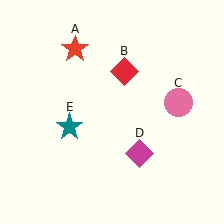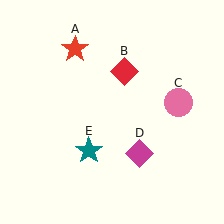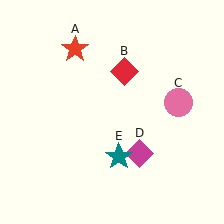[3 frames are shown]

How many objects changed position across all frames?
1 object changed position: teal star (object E).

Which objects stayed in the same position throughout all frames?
Red star (object A) and red diamond (object B) and pink circle (object C) and magenta diamond (object D) remained stationary.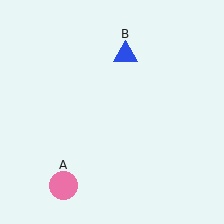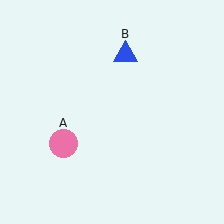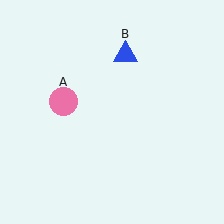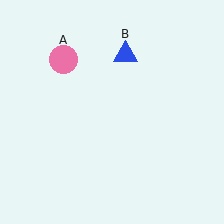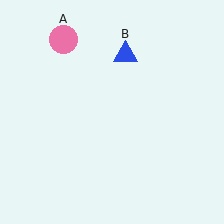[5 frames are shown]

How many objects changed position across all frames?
1 object changed position: pink circle (object A).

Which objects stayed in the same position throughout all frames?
Blue triangle (object B) remained stationary.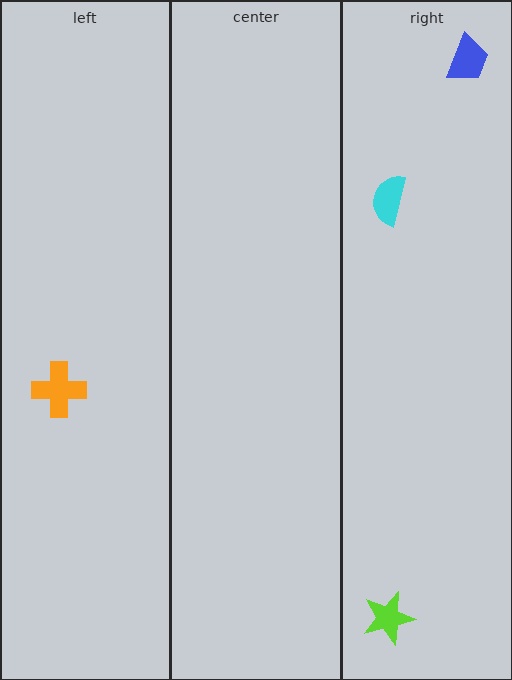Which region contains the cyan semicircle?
The right region.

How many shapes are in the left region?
1.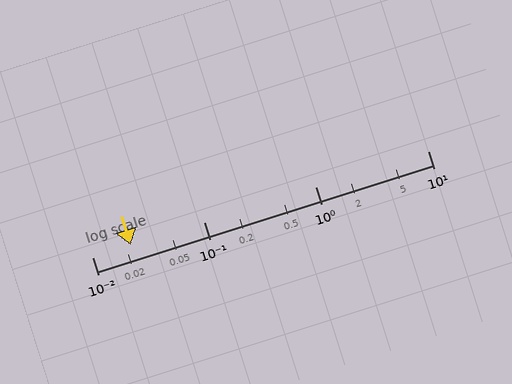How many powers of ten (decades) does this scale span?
The scale spans 3 decades, from 0.01 to 10.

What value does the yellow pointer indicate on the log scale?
The pointer indicates approximately 0.022.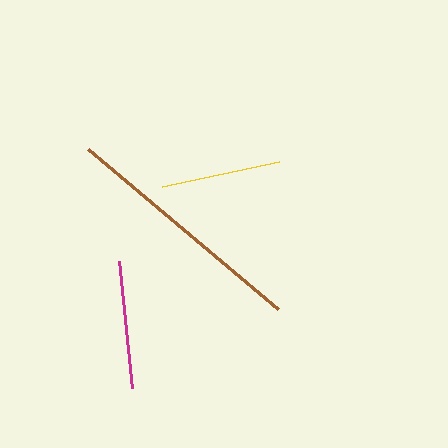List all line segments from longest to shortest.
From longest to shortest: brown, magenta, yellow.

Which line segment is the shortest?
The yellow line is the shortest at approximately 119 pixels.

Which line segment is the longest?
The brown line is the longest at approximately 248 pixels.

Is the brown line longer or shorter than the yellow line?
The brown line is longer than the yellow line.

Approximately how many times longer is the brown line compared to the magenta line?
The brown line is approximately 2.0 times the length of the magenta line.